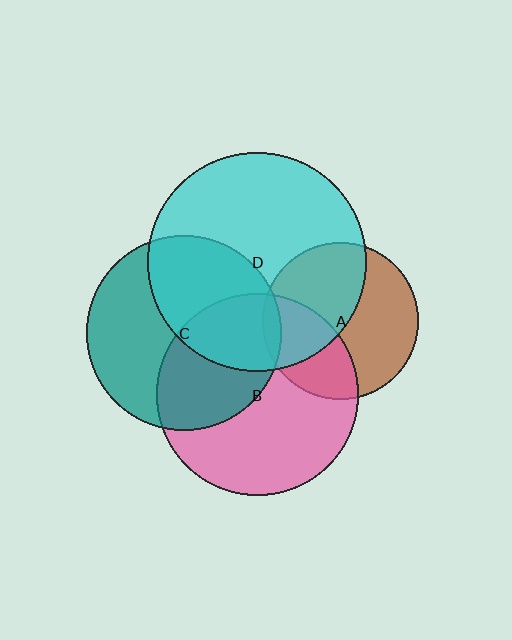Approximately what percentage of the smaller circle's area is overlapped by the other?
Approximately 40%.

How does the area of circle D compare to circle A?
Approximately 2.0 times.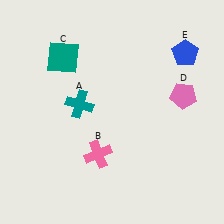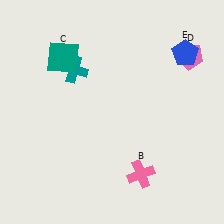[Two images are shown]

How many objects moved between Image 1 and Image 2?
3 objects moved between the two images.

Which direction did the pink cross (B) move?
The pink cross (B) moved right.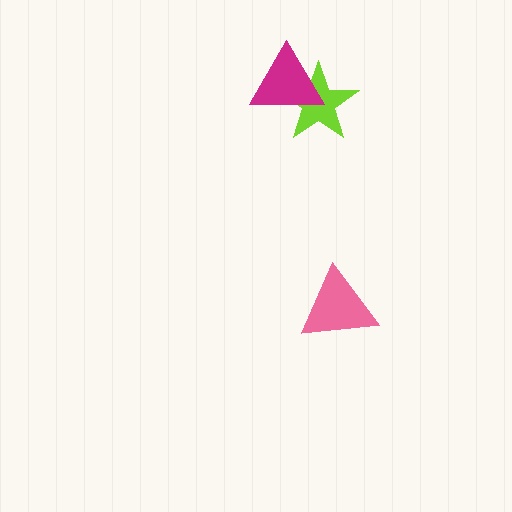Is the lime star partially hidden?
Yes, it is partially covered by another shape.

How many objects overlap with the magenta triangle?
1 object overlaps with the magenta triangle.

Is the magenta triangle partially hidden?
No, no other shape covers it.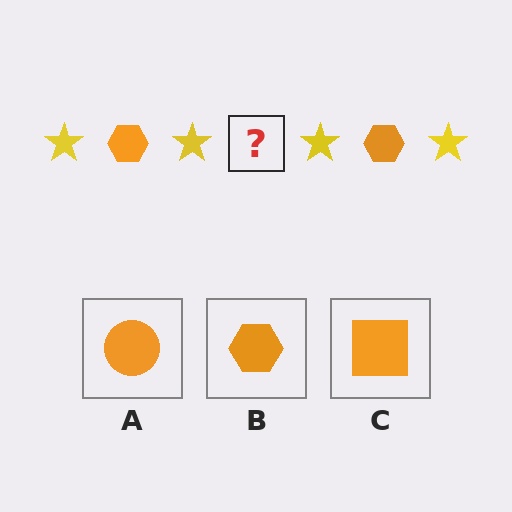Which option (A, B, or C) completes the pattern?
B.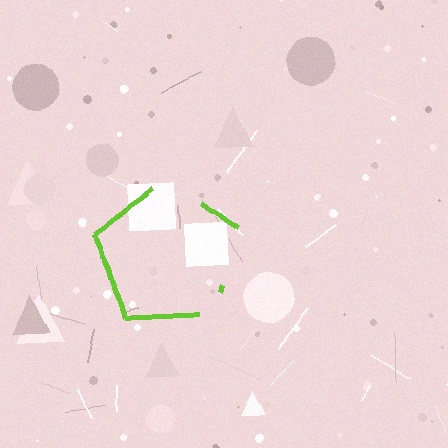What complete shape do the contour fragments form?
The contour fragments form a pentagon.